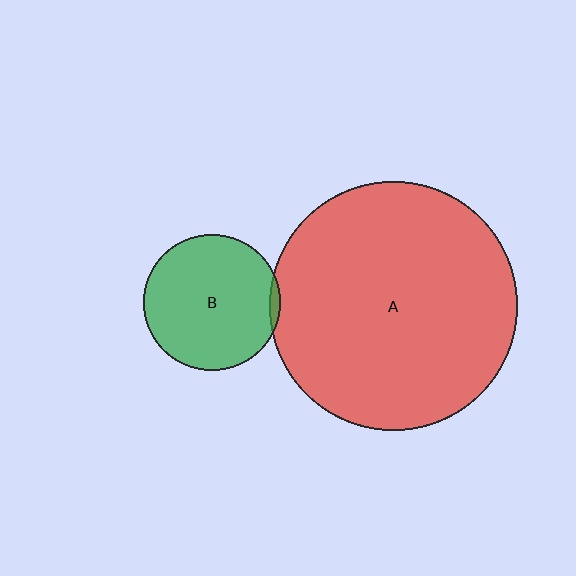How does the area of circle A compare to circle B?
Approximately 3.3 times.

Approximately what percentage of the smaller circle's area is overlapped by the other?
Approximately 5%.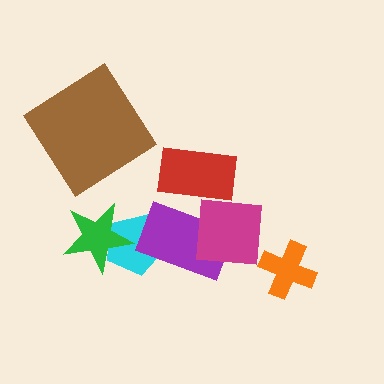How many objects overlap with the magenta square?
2 objects overlap with the magenta square.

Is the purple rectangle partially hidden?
Yes, it is partially covered by another shape.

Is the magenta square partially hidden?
Yes, it is partially covered by another shape.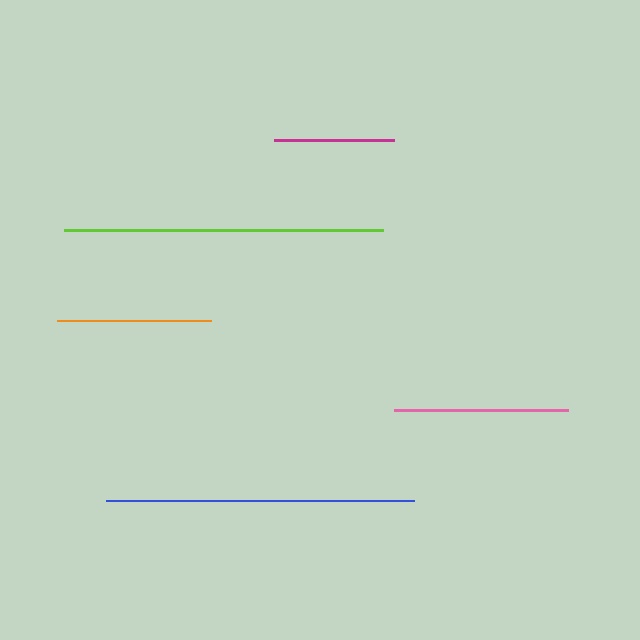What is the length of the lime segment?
The lime segment is approximately 319 pixels long.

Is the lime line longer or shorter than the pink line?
The lime line is longer than the pink line.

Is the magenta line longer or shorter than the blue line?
The blue line is longer than the magenta line.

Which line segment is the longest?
The lime line is the longest at approximately 319 pixels.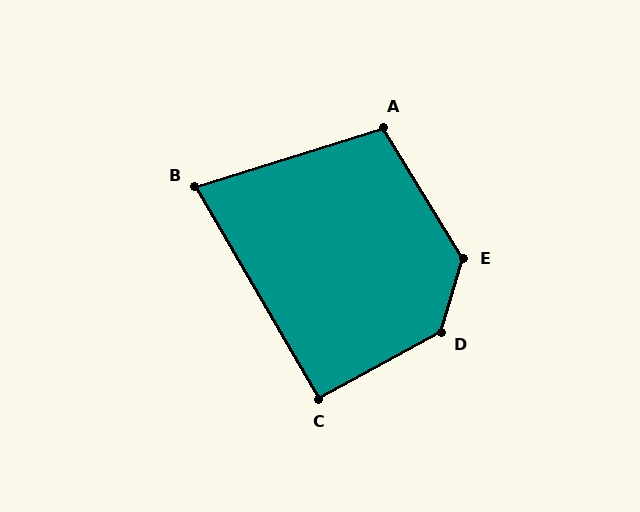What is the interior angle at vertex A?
Approximately 104 degrees (obtuse).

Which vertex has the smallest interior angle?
B, at approximately 77 degrees.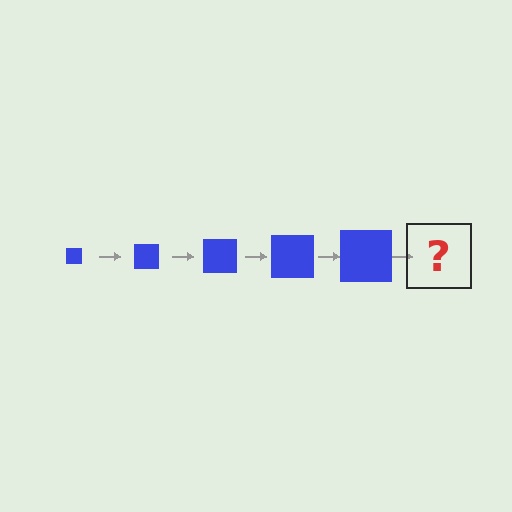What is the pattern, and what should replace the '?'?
The pattern is that the square gets progressively larger each step. The '?' should be a blue square, larger than the previous one.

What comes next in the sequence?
The next element should be a blue square, larger than the previous one.